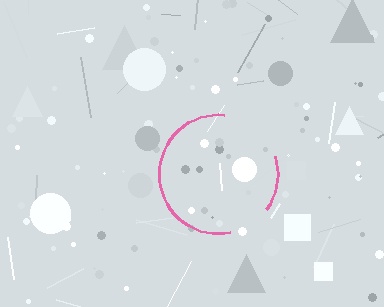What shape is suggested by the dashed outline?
The dashed outline suggests a circle.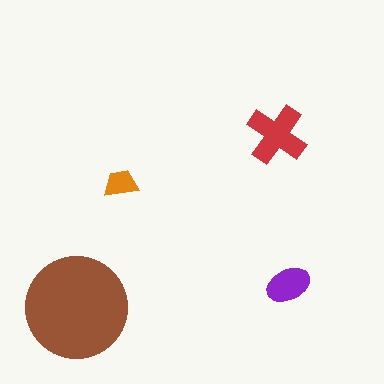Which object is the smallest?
The orange trapezoid.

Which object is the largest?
The brown circle.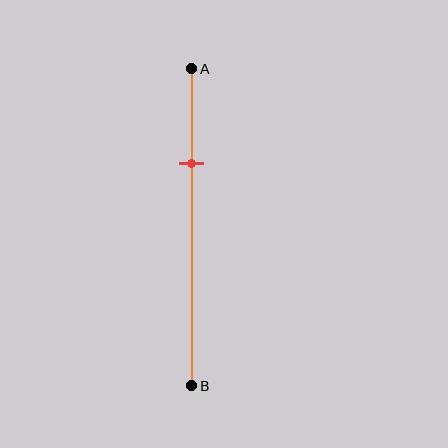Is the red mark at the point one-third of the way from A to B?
No, the mark is at about 30% from A, not at the 33% one-third point.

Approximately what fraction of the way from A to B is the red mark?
The red mark is approximately 30% of the way from A to B.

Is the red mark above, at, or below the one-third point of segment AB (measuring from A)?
The red mark is above the one-third point of segment AB.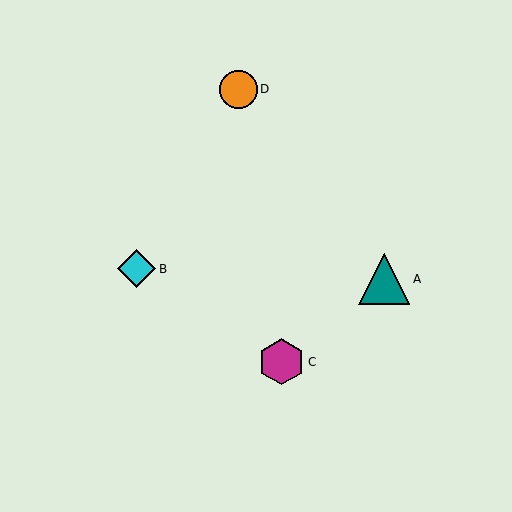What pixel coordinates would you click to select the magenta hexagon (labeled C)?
Click at (282, 362) to select the magenta hexagon C.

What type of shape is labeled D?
Shape D is an orange circle.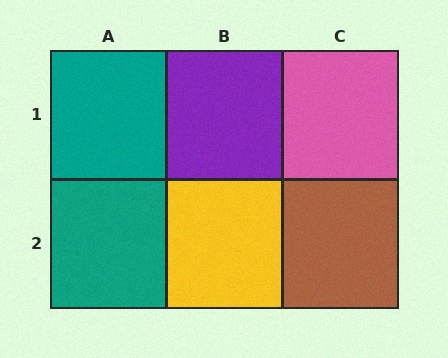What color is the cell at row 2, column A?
Teal.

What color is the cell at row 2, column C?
Brown.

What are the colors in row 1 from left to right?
Teal, purple, pink.